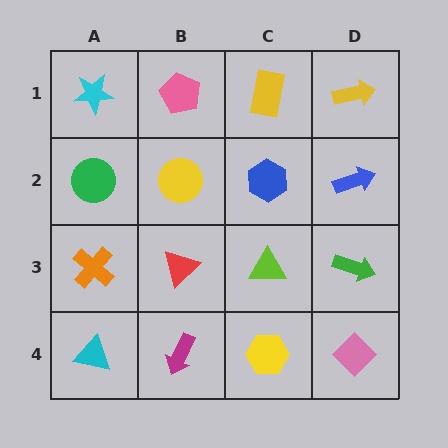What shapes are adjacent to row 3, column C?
A blue hexagon (row 2, column C), a yellow hexagon (row 4, column C), a red triangle (row 3, column B), a green arrow (row 3, column D).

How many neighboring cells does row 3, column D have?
3.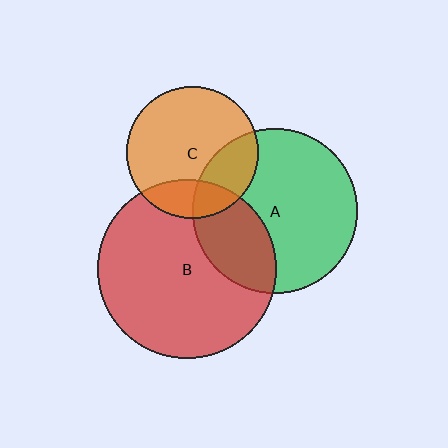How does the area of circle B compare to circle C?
Approximately 1.8 times.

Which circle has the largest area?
Circle B (red).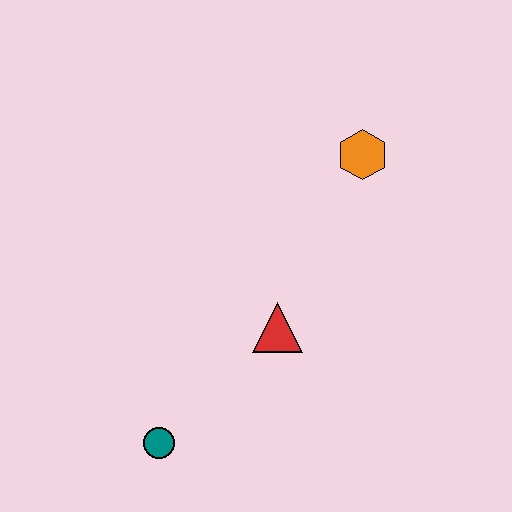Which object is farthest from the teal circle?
The orange hexagon is farthest from the teal circle.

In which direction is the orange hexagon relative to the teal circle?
The orange hexagon is above the teal circle.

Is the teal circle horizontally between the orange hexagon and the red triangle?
No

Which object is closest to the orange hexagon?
The red triangle is closest to the orange hexagon.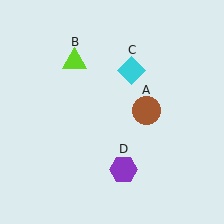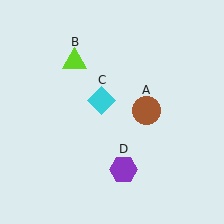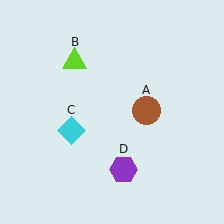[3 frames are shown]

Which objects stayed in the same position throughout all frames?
Brown circle (object A) and lime triangle (object B) and purple hexagon (object D) remained stationary.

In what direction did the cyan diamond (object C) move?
The cyan diamond (object C) moved down and to the left.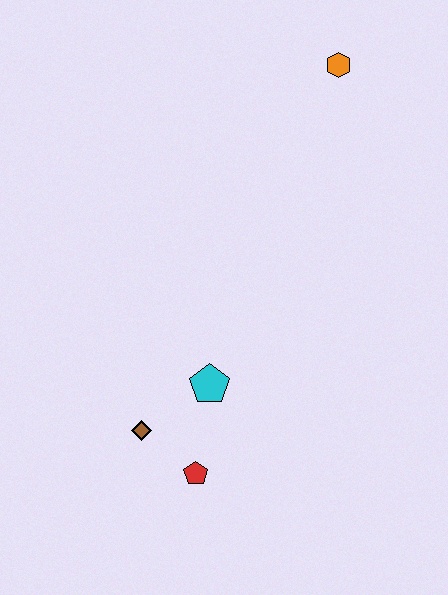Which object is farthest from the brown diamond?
The orange hexagon is farthest from the brown diamond.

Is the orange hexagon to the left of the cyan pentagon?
No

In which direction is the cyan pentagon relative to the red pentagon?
The cyan pentagon is above the red pentagon.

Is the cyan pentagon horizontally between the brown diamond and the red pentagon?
No